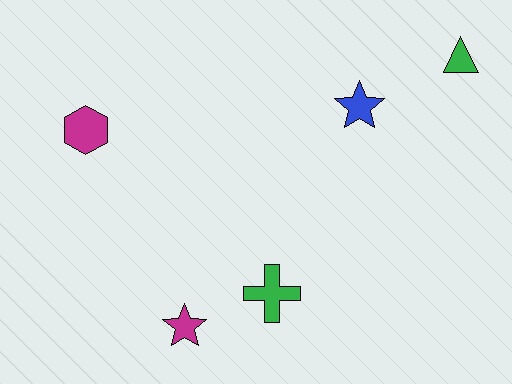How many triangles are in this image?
There is 1 triangle.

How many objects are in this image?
There are 5 objects.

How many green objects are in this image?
There are 2 green objects.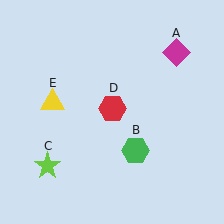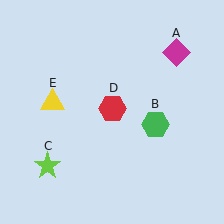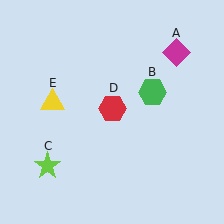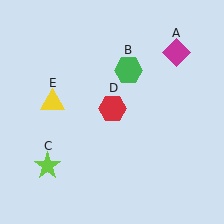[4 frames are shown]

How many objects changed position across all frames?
1 object changed position: green hexagon (object B).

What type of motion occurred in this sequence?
The green hexagon (object B) rotated counterclockwise around the center of the scene.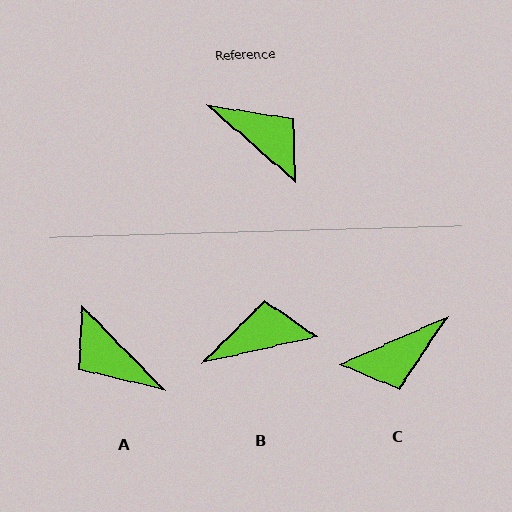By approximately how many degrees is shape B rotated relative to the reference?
Approximately 54 degrees counter-clockwise.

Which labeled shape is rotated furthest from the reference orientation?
A, about 176 degrees away.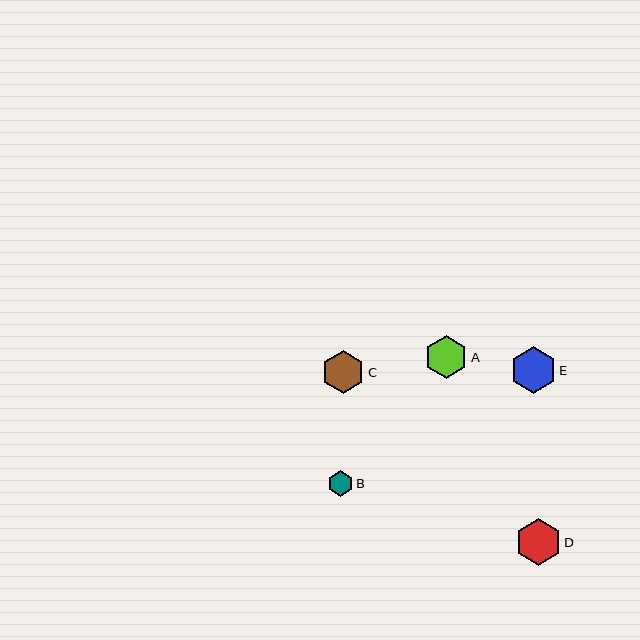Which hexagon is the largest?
Hexagon D is the largest with a size of approximately 46 pixels.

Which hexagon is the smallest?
Hexagon B is the smallest with a size of approximately 25 pixels.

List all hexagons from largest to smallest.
From largest to smallest: D, E, C, A, B.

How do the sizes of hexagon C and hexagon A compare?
Hexagon C and hexagon A are approximately the same size.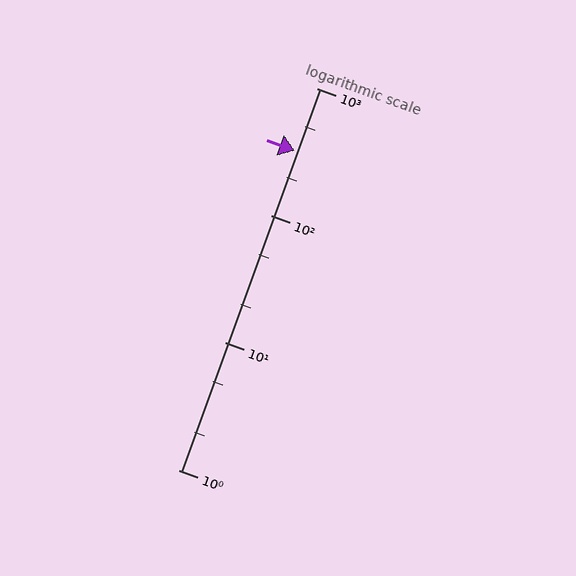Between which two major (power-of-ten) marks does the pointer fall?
The pointer is between 100 and 1000.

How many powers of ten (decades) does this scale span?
The scale spans 3 decades, from 1 to 1000.